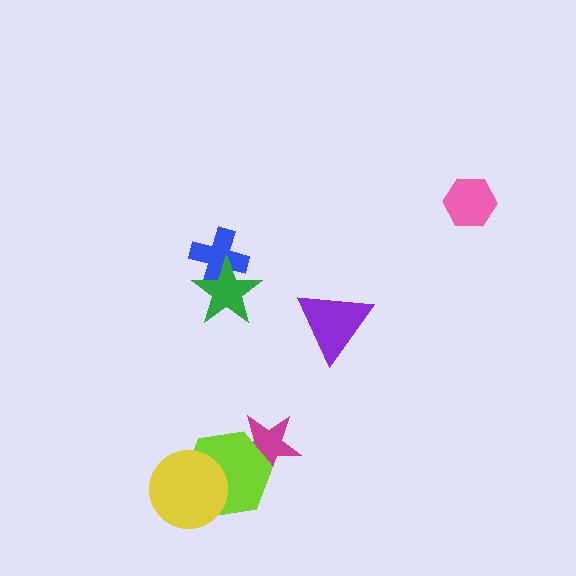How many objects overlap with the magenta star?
1 object overlaps with the magenta star.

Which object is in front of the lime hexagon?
The yellow circle is in front of the lime hexagon.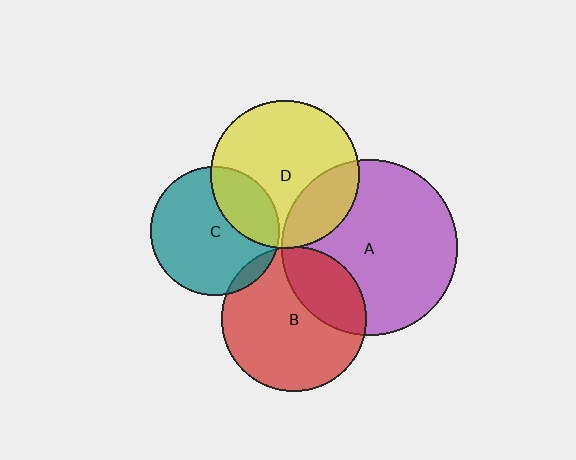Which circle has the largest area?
Circle A (purple).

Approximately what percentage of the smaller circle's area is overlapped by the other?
Approximately 25%.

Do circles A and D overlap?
Yes.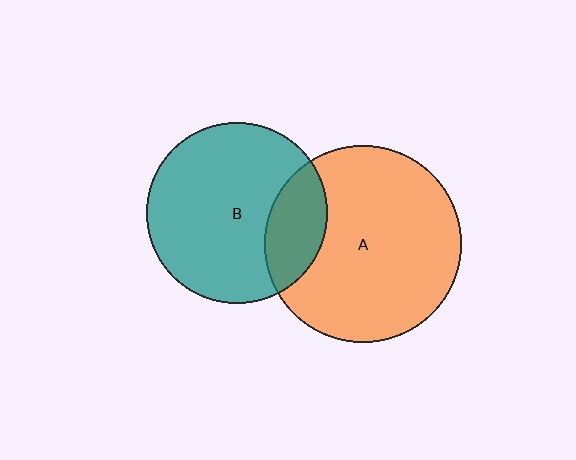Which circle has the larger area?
Circle A (orange).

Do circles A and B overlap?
Yes.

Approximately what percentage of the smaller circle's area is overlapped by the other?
Approximately 20%.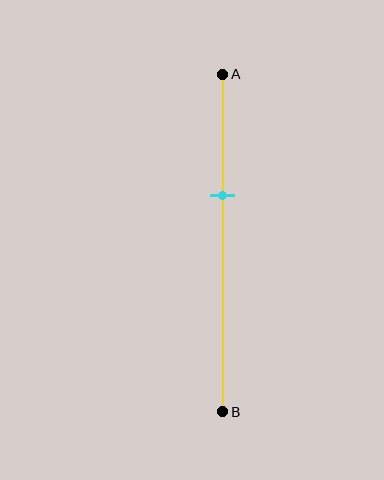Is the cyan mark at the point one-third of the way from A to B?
Yes, the mark is approximately at the one-third point.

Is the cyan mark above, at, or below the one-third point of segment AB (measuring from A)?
The cyan mark is approximately at the one-third point of segment AB.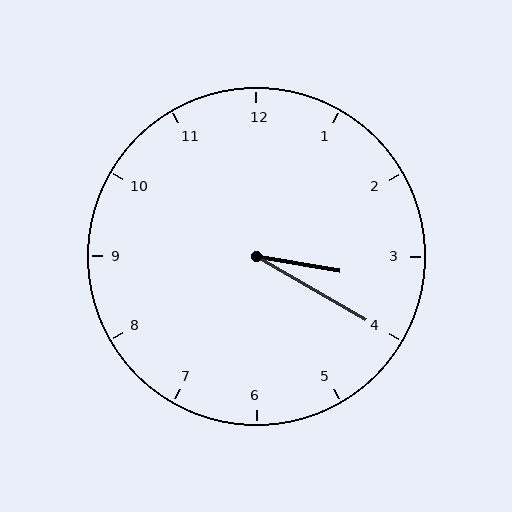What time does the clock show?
3:20.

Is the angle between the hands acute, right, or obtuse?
It is acute.